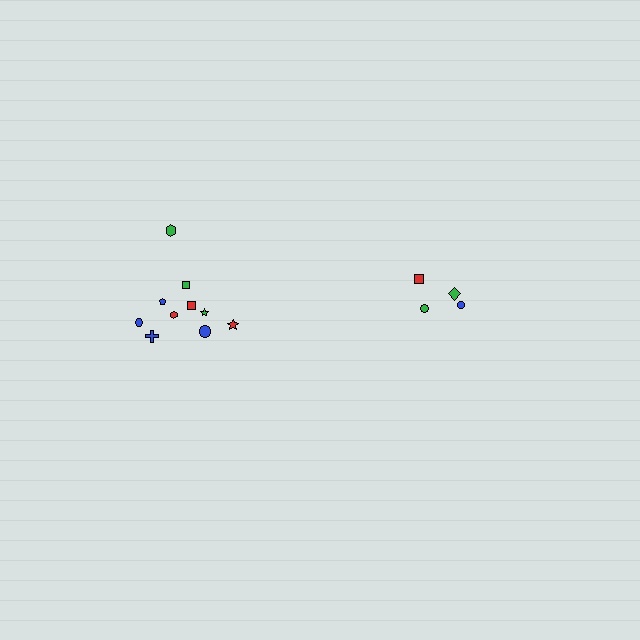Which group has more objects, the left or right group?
The left group.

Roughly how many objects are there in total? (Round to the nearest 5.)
Roughly 15 objects in total.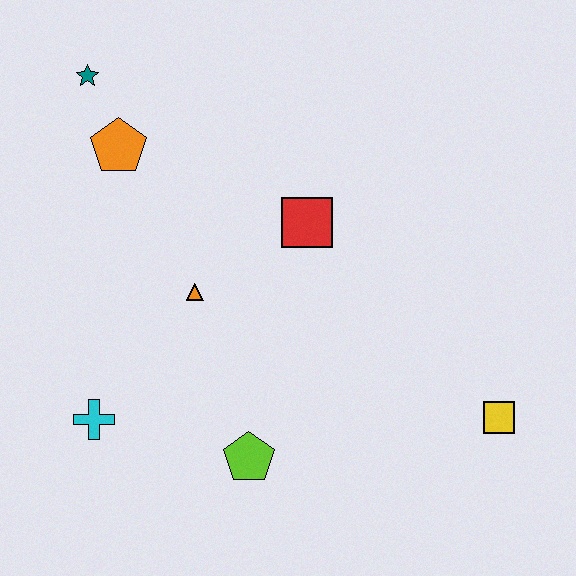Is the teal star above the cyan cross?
Yes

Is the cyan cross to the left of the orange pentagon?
Yes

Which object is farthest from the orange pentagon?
The yellow square is farthest from the orange pentagon.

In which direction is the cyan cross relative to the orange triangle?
The cyan cross is below the orange triangle.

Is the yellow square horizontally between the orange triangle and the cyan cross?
No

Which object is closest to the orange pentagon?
The teal star is closest to the orange pentagon.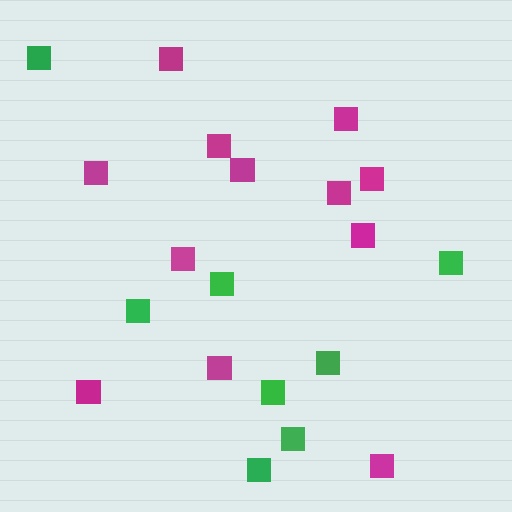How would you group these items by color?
There are 2 groups: one group of green squares (8) and one group of magenta squares (12).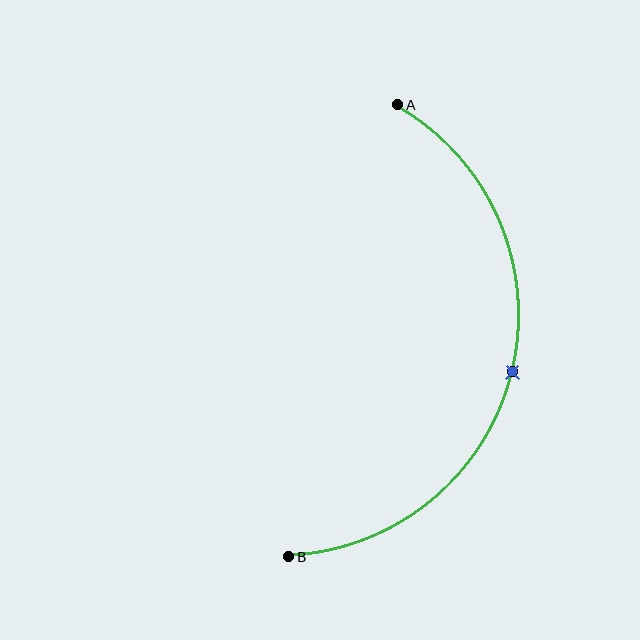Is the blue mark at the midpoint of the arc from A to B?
Yes. The blue mark lies on the arc at equal arc-length from both A and B — it is the arc midpoint.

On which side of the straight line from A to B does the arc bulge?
The arc bulges to the right of the straight line connecting A and B.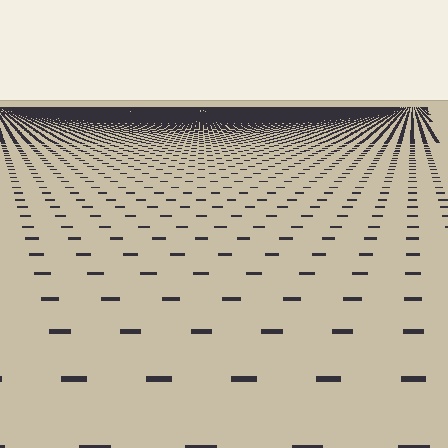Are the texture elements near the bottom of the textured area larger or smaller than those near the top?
Larger. Near the bottom, elements are closer to the viewer and appear at a bigger on-screen size.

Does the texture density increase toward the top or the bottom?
Density increases toward the top.